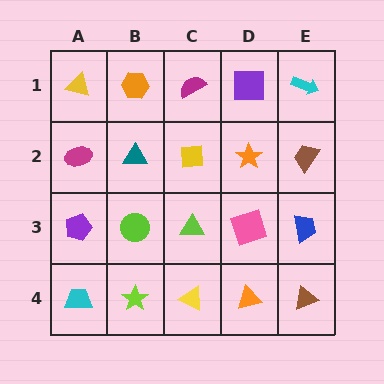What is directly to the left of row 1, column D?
A magenta semicircle.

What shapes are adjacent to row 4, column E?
A blue trapezoid (row 3, column E), an orange triangle (row 4, column D).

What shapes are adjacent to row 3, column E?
A brown trapezoid (row 2, column E), a brown triangle (row 4, column E), a pink square (row 3, column D).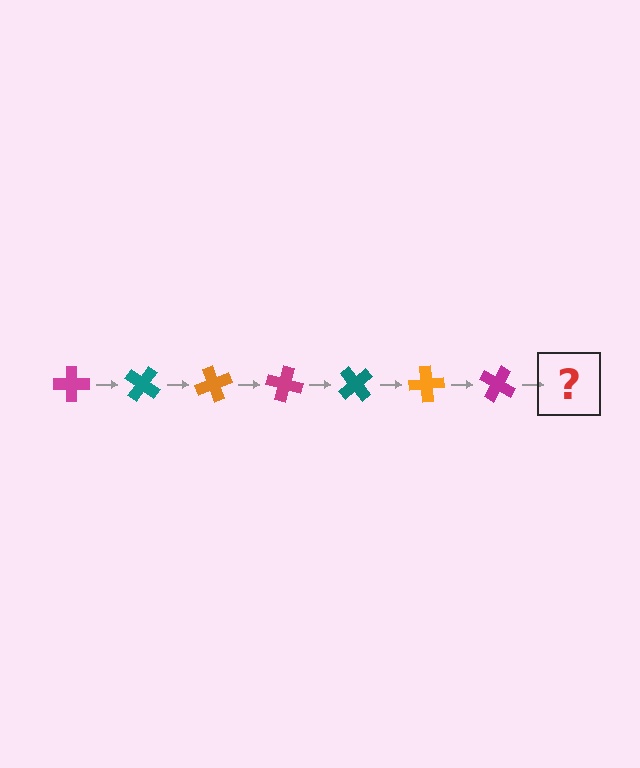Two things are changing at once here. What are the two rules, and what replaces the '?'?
The two rules are that it rotates 35 degrees each step and the color cycles through magenta, teal, and orange. The '?' should be a teal cross, rotated 245 degrees from the start.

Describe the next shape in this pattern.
It should be a teal cross, rotated 245 degrees from the start.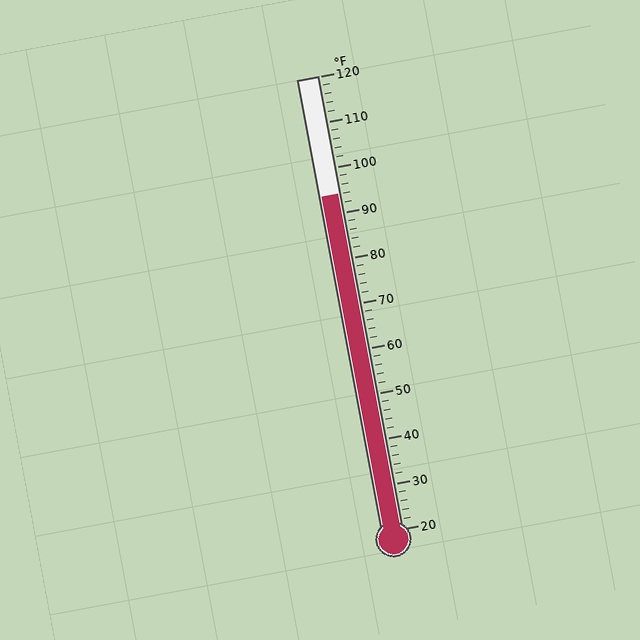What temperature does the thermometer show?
The thermometer shows approximately 94°F.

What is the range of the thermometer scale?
The thermometer scale ranges from 20°F to 120°F.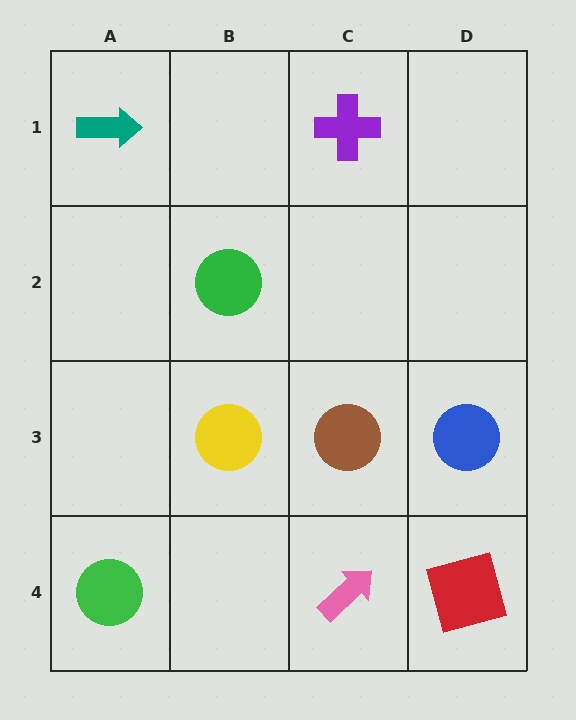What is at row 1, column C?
A purple cross.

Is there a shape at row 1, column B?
No, that cell is empty.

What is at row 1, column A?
A teal arrow.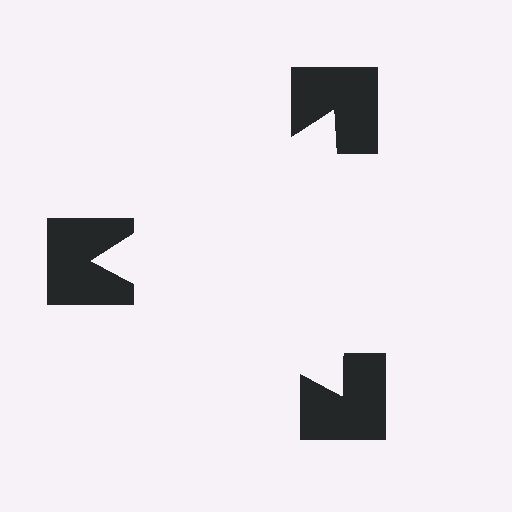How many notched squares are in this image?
There are 3 — one at each vertex of the illusory triangle.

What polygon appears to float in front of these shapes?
An illusory triangle — its edges are inferred from the aligned wedge cuts in the notched squares, not physically drawn.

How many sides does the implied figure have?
3 sides.